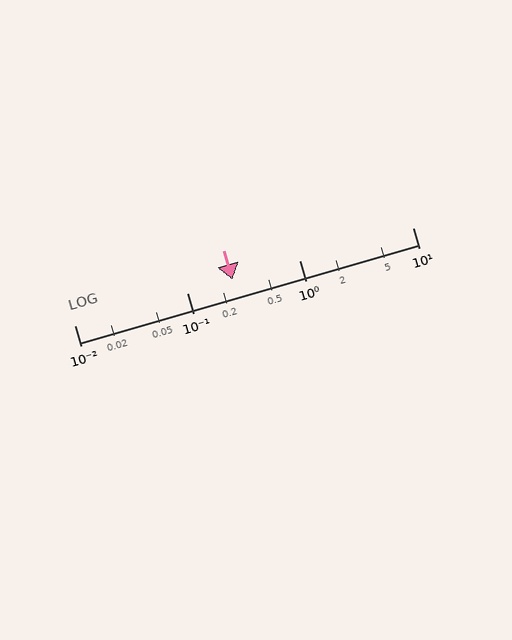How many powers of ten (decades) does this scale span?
The scale spans 3 decades, from 0.01 to 10.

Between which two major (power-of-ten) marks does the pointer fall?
The pointer is between 0.1 and 1.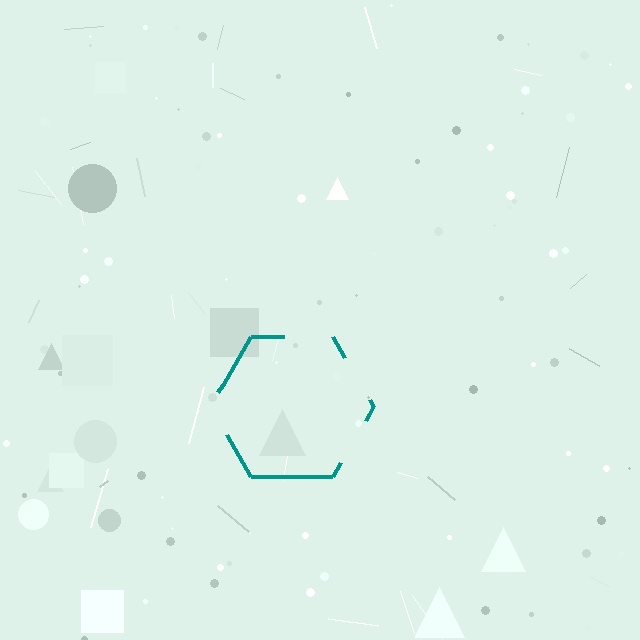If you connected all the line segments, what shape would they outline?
They would outline a hexagon.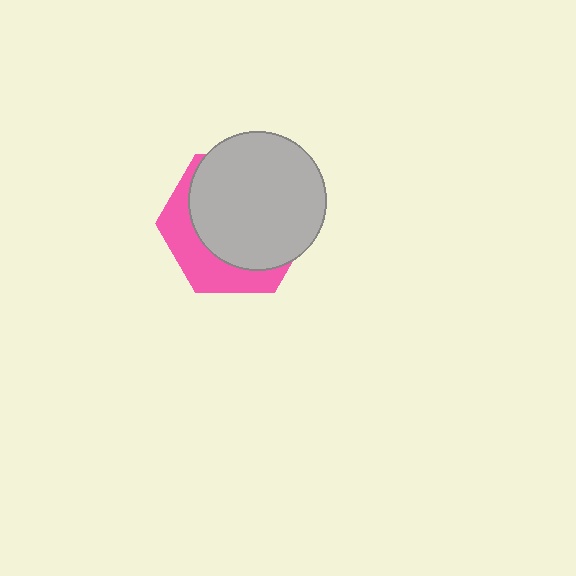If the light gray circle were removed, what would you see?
You would see the complete pink hexagon.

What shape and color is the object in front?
The object in front is a light gray circle.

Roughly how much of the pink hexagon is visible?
A small part of it is visible (roughly 32%).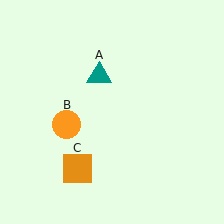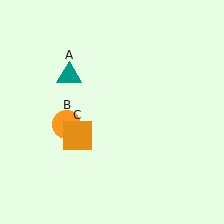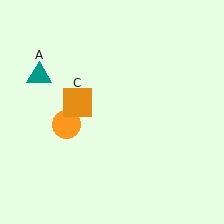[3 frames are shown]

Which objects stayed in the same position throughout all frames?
Orange circle (object B) remained stationary.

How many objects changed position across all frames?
2 objects changed position: teal triangle (object A), orange square (object C).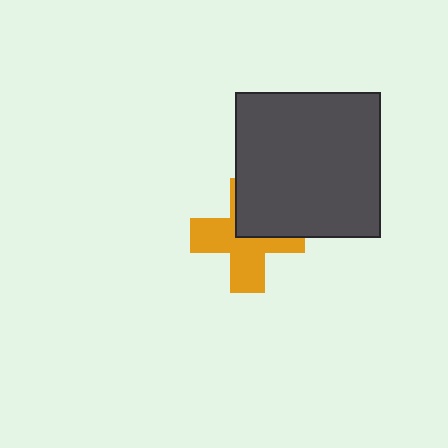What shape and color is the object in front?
The object in front is a dark gray square.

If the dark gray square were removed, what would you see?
You would see the complete orange cross.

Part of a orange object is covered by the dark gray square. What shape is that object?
It is a cross.